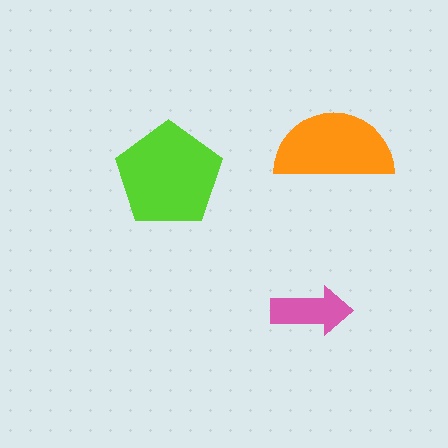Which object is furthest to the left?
The lime pentagon is leftmost.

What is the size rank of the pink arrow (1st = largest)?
3rd.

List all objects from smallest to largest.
The pink arrow, the orange semicircle, the lime pentagon.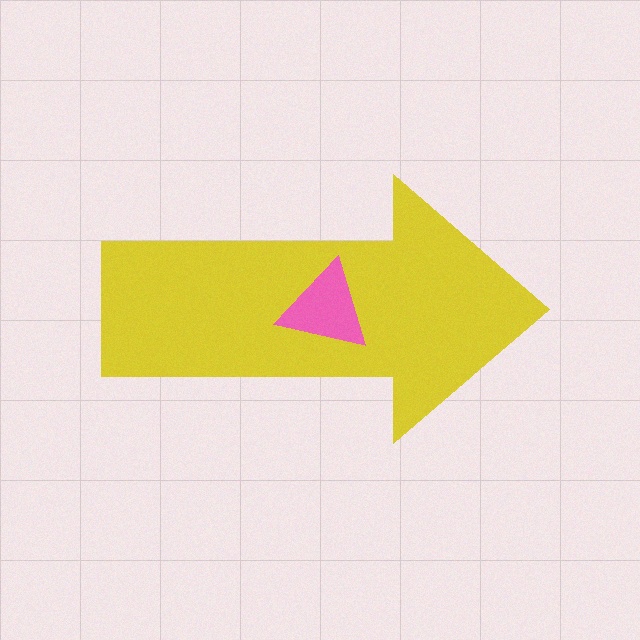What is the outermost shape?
The yellow arrow.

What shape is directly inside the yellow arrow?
The pink triangle.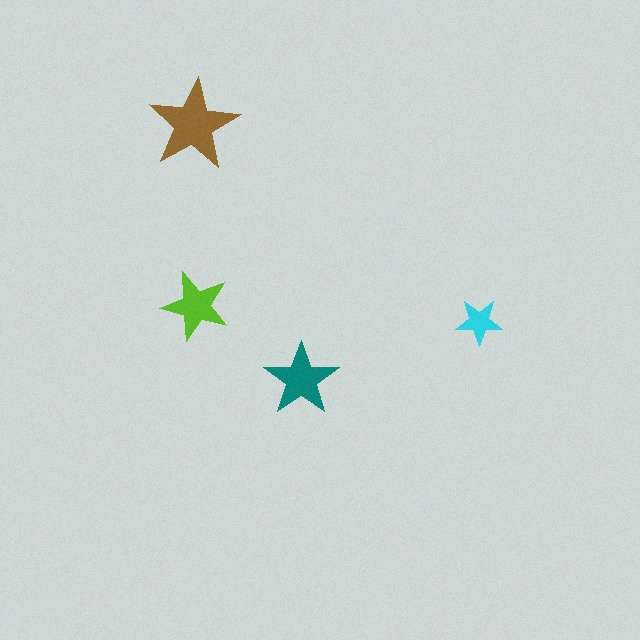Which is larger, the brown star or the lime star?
The brown one.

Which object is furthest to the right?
The cyan star is rightmost.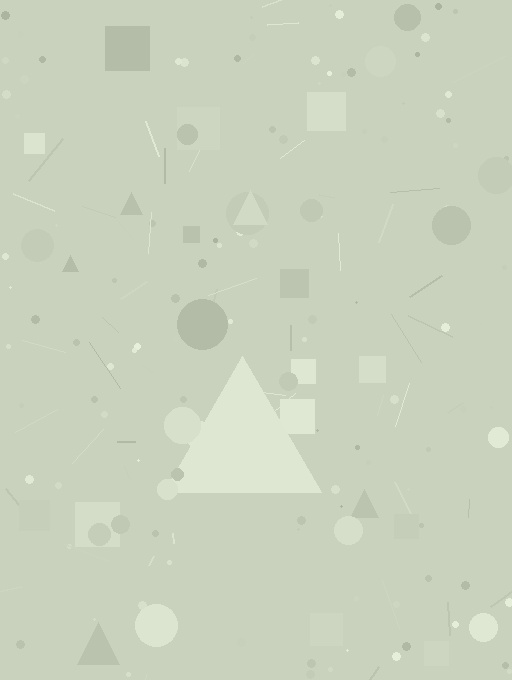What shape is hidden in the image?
A triangle is hidden in the image.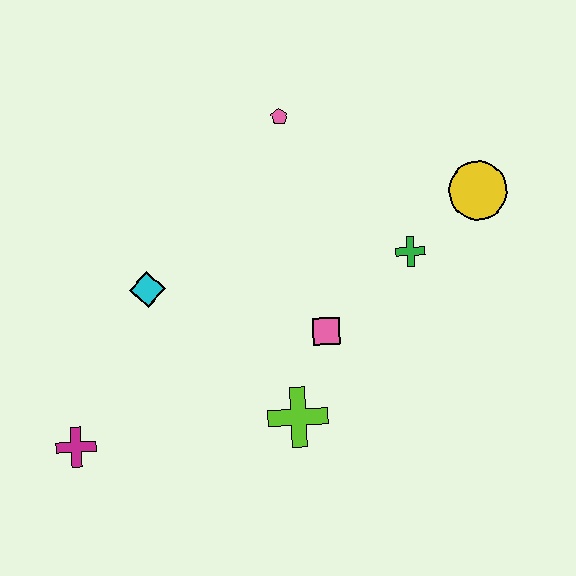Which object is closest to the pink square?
The lime cross is closest to the pink square.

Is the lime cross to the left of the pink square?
Yes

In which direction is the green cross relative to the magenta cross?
The green cross is to the right of the magenta cross.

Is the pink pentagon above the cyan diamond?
Yes